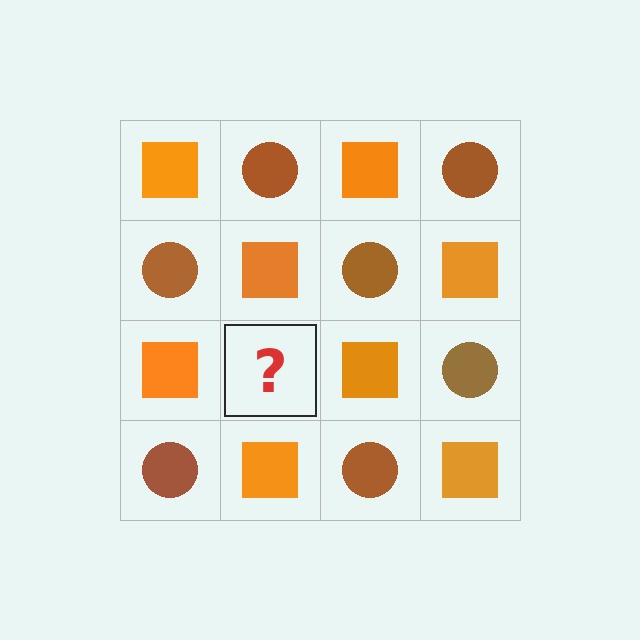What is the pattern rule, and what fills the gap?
The rule is that it alternates orange square and brown circle in a checkerboard pattern. The gap should be filled with a brown circle.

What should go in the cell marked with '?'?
The missing cell should contain a brown circle.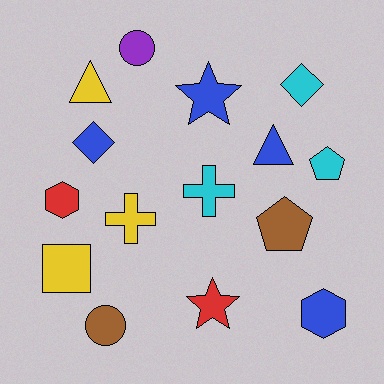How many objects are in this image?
There are 15 objects.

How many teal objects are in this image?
There are no teal objects.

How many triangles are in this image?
There are 2 triangles.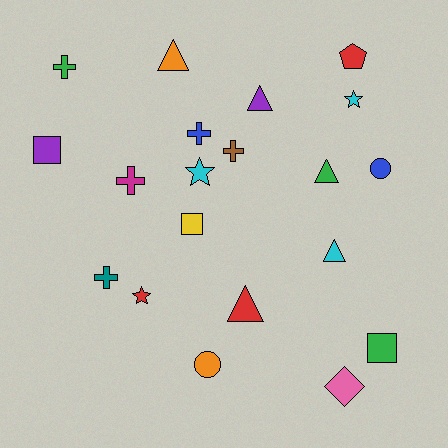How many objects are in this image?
There are 20 objects.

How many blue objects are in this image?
There are 2 blue objects.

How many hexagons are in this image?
There are no hexagons.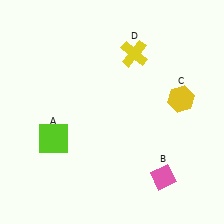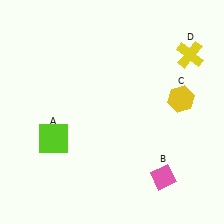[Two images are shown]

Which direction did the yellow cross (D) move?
The yellow cross (D) moved right.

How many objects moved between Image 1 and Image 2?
1 object moved between the two images.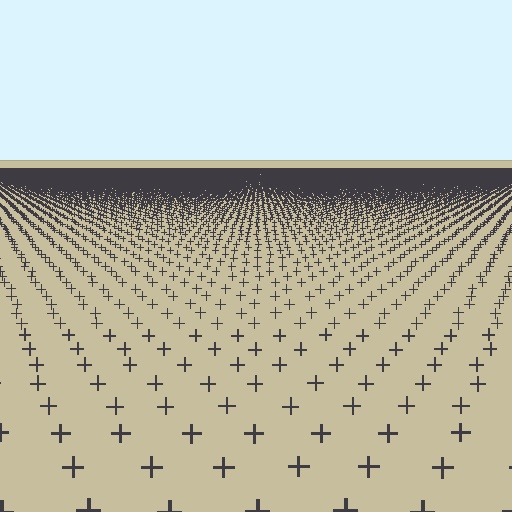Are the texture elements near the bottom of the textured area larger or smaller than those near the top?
Larger. Near the bottom, elements are closer to the viewer and appear at a bigger on-screen size.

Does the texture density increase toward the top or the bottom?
Density increases toward the top.